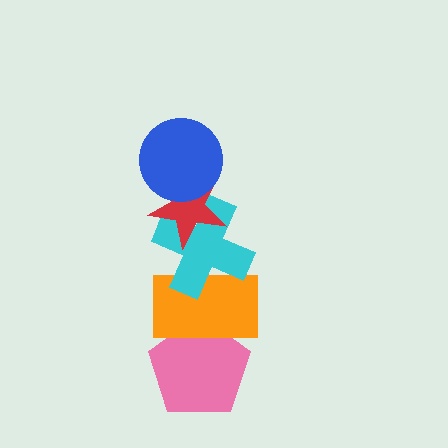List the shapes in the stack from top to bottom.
From top to bottom: the blue circle, the red star, the cyan cross, the orange rectangle, the pink pentagon.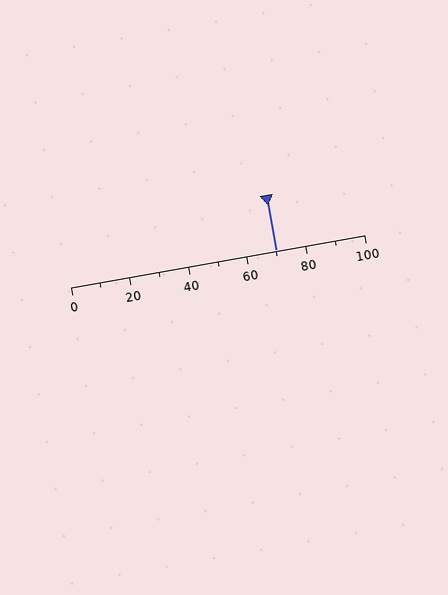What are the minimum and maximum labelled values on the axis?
The axis runs from 0 to 100.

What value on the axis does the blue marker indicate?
The marker indicates approximately 70.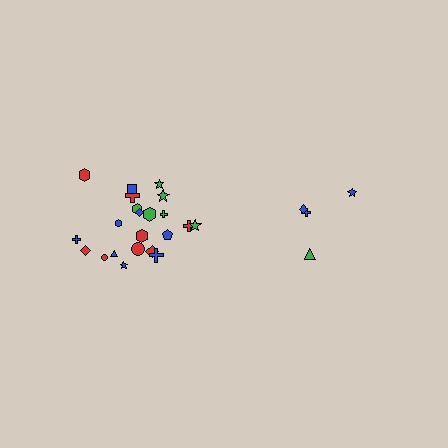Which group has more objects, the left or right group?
The left group.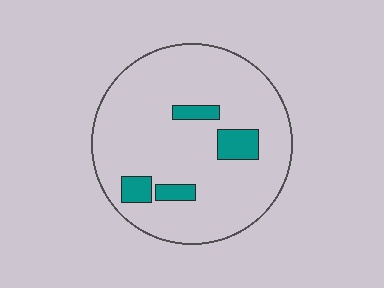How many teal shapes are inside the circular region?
4.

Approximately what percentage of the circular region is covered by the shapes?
Approximately 10%.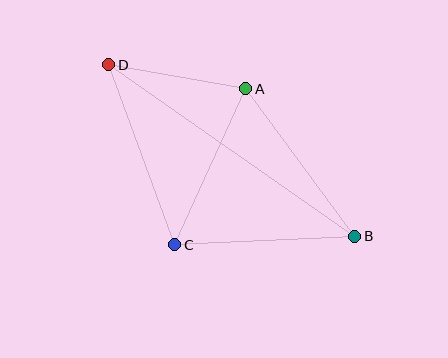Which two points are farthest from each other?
Points B and D are farthest from each other.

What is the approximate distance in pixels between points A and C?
The distance between A and C is approximately 171 pixels.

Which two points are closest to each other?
Points A and D are closest to each other.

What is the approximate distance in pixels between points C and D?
The distance between C and D is approximately 192 pixels.